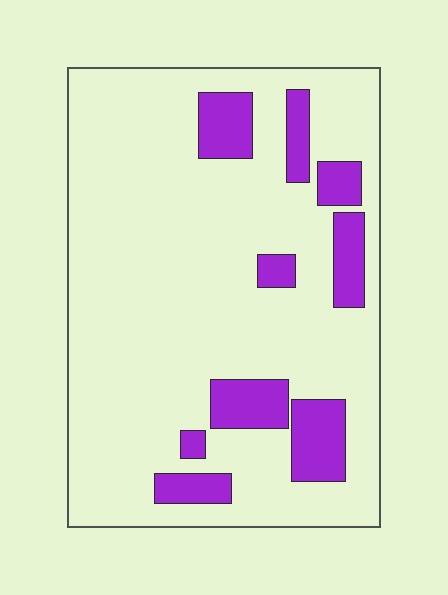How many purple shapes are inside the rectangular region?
9.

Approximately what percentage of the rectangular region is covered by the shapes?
Approximately 15%.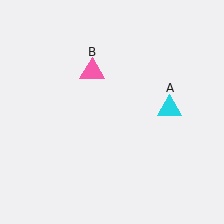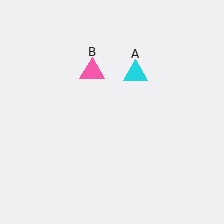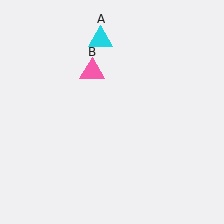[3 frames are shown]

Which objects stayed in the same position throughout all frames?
Pink triangle (object B) remained stationary.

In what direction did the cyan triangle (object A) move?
The cyan triangle (object A) moved up and to the left.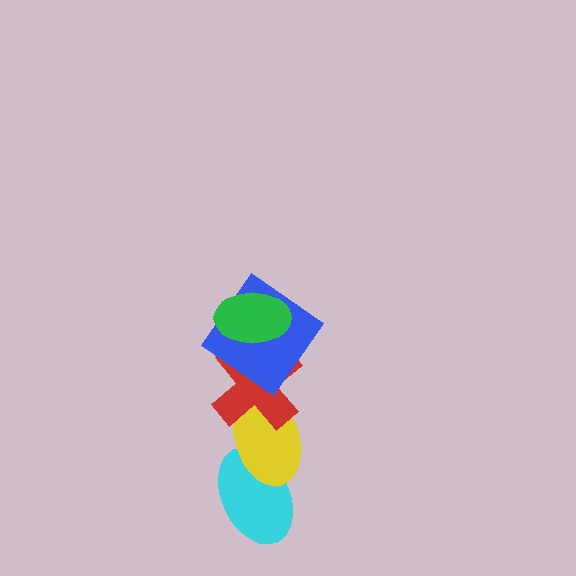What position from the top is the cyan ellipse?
The cyan ellipse is 5th from the top.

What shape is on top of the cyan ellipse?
The yellow ellipse is on top of the cyan ellipse.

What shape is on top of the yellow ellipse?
The red cross is on top of the yellow ellipse.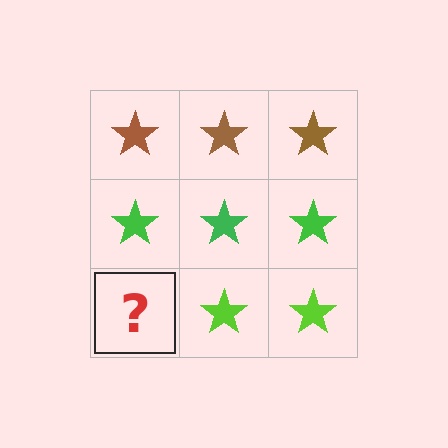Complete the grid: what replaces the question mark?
The question mark should be replaced with a lime star.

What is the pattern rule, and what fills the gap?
The rule is that each row has a consistent color. The gap should be filled with a lime star.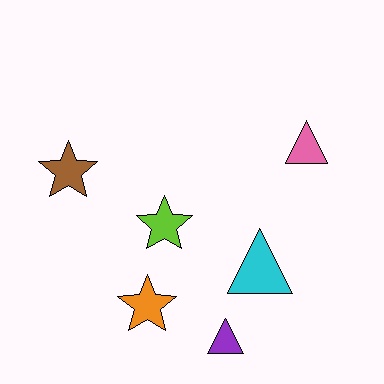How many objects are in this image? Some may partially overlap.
There are 6 objects.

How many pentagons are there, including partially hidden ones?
There are no pentagons.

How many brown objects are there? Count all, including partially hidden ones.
There is 1 brown object.